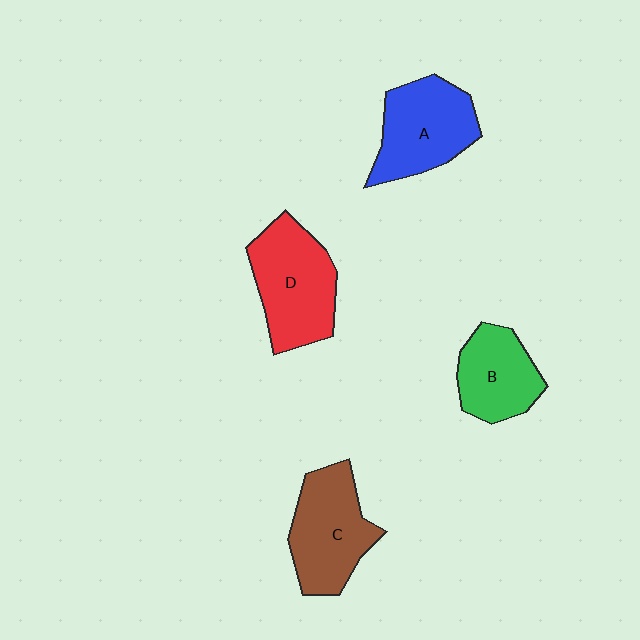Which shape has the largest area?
Shape D (red).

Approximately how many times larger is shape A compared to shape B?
Approximately 1.3 times.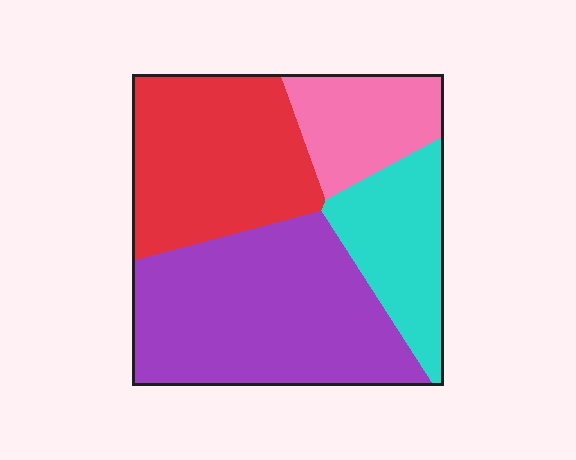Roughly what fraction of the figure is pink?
Pink takes up less than a quarter of the figure.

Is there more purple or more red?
Purple.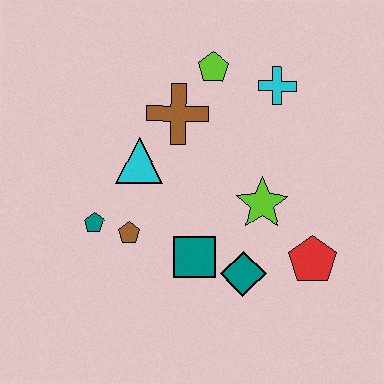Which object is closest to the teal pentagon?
The brown pentagon is closest to the teal pentagon.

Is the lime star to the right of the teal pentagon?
Yes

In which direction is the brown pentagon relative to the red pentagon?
The brown pentagon is to the left of the red pentagon.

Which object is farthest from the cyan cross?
The teal pentagon is farthest from the cyan cross.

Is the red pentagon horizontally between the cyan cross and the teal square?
No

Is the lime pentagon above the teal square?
Yes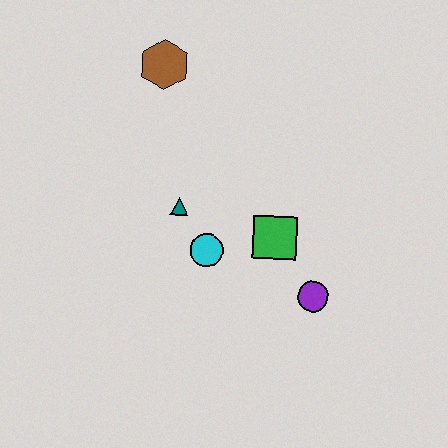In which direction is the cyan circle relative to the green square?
The cyan circle is to the left of the green square.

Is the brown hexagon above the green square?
Yes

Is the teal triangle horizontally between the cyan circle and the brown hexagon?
Yes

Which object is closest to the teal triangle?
The cyan circle is closest to the teal triangle.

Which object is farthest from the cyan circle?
The brown hexagon is farthest from the cyan circle.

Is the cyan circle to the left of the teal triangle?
No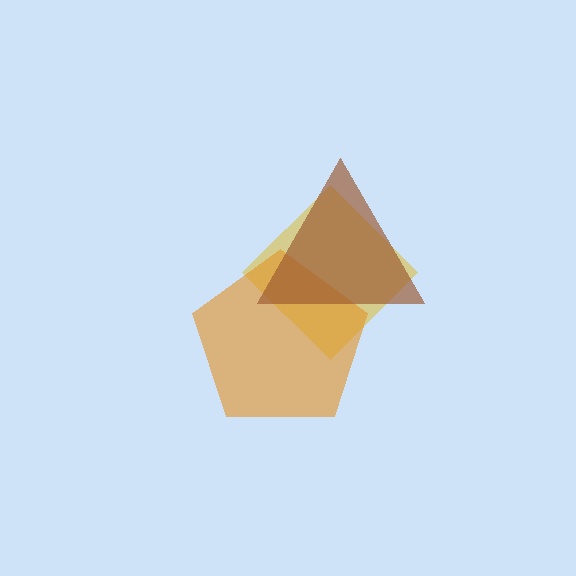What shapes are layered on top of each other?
The layered shapes are: a yellow diamond, an orange pentagon, a brown triangle.